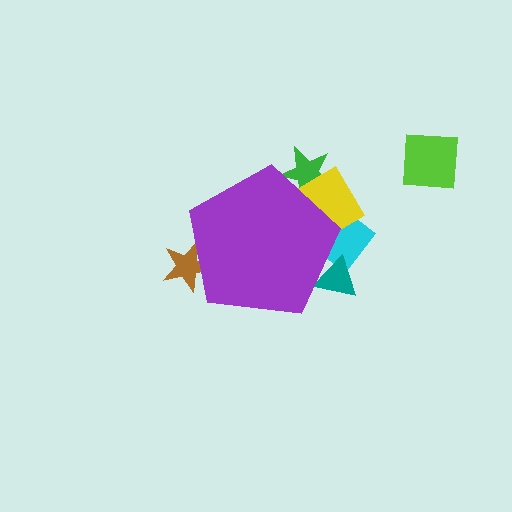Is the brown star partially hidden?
Yes, the brown star is partially hidden behind the purple pentagon.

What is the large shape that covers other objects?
A purple pentagon.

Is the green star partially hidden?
Yes, the green star is partially hidden behind the purple pentagon.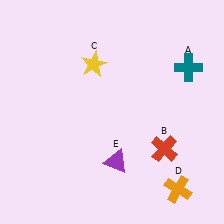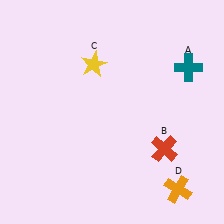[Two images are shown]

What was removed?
The purple triangle (E) was removed in Image 2.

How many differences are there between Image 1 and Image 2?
There is 1 difference between the two images.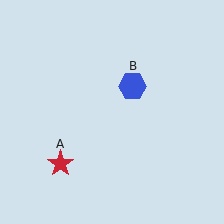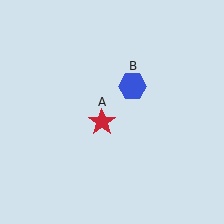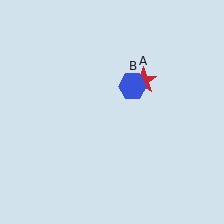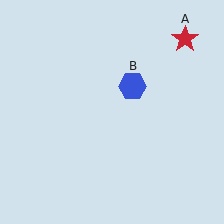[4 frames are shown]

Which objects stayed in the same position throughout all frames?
Blue hexagon (object B) remained stationary.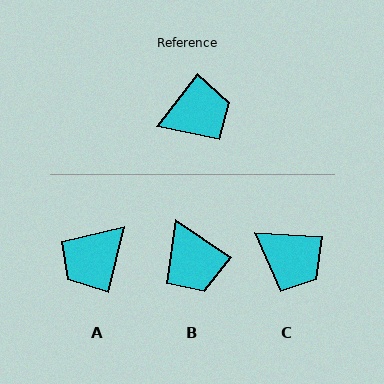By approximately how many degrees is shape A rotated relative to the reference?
Approximately 155 degrees clockwise.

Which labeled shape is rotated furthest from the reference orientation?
A, about 155 degrees away.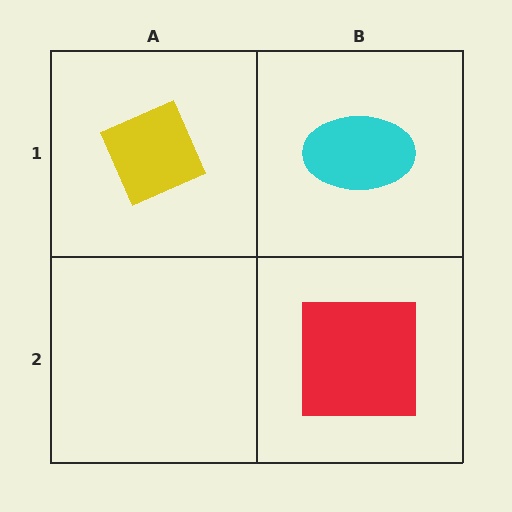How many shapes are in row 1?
2 shapes.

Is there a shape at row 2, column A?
No, that cell is empty.